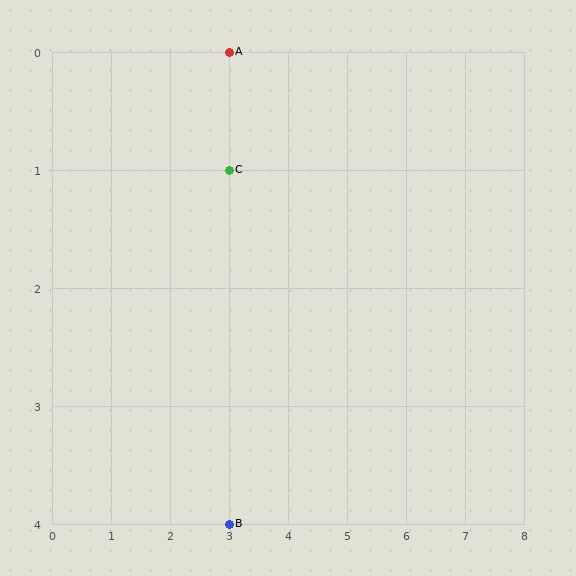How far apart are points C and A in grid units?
Points C and A are 1 row apart.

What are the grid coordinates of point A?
Point A is at grid coordinates (3, 0).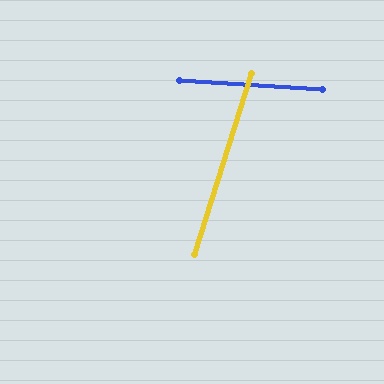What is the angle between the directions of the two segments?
Approximately 76 degrees.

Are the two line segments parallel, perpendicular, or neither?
Neither parallel nor perpendicular — they differ by about 76°.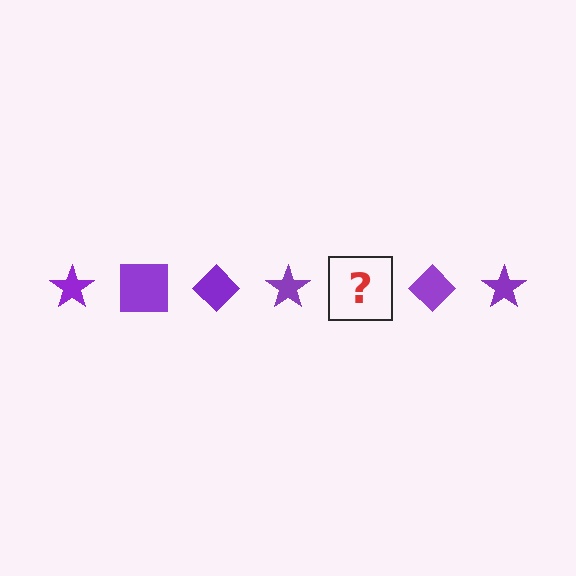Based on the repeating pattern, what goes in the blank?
The blank should be a purple square.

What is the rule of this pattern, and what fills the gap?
The rule is that the pattern cycles through star, square, diamond shapes in purple. The gap should be filled with a purple square.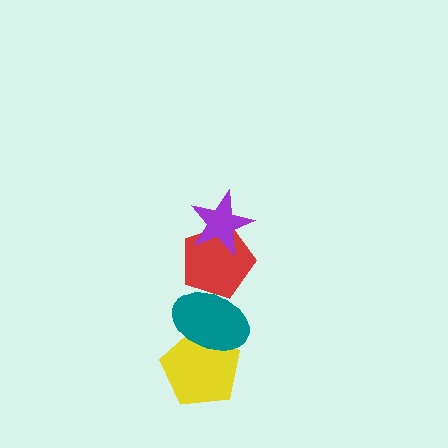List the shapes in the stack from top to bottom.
From top to bottom: the purple star, the red pentagon, the teal ellipse, the yellow pentagon.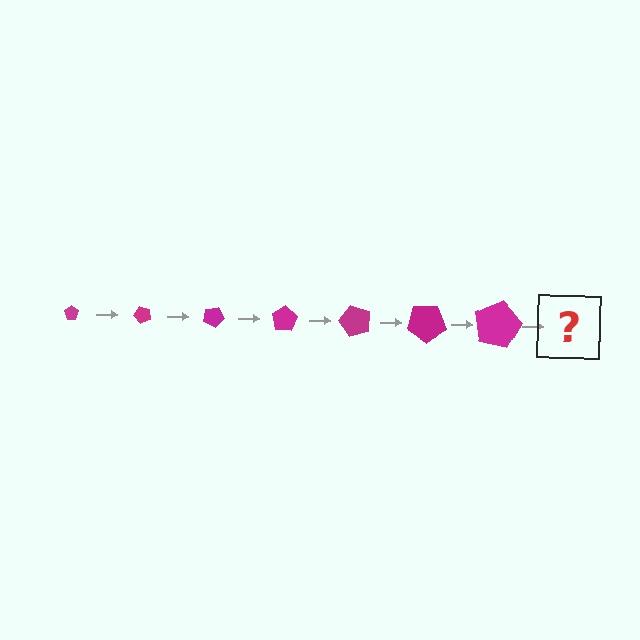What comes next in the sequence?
The next element should be a pentagon, larger than the previous one and rotated 350 degrees from the start.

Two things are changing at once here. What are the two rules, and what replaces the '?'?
The two rules are that the pentagon grows larger each step and it rotates 50 degrees each step. The '?' should be a pentagon, larger than the previous one and rotated 350 degrees from the start.